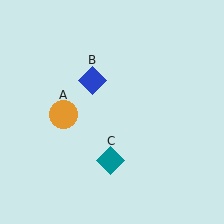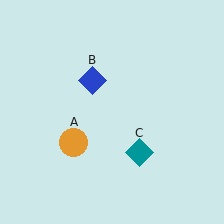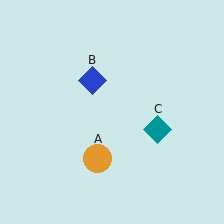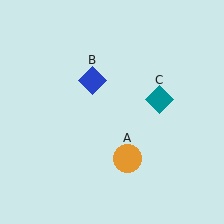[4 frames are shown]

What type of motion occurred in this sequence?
The orange circle (object A), teal diamond (object C) rotated counterclockwise around the center of the scene.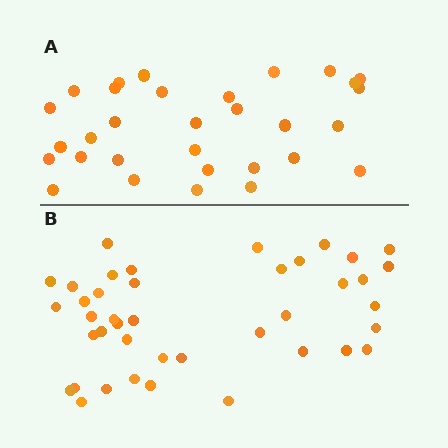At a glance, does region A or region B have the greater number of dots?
Region B (the bottom region) has more dots.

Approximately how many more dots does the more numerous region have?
Region B has roughly 10 or so more dots than region A.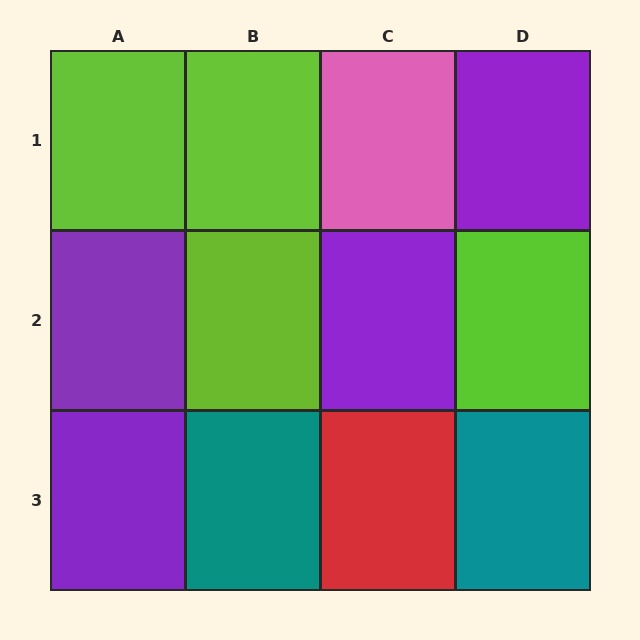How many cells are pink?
1 cell is pink.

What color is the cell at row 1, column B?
Lime.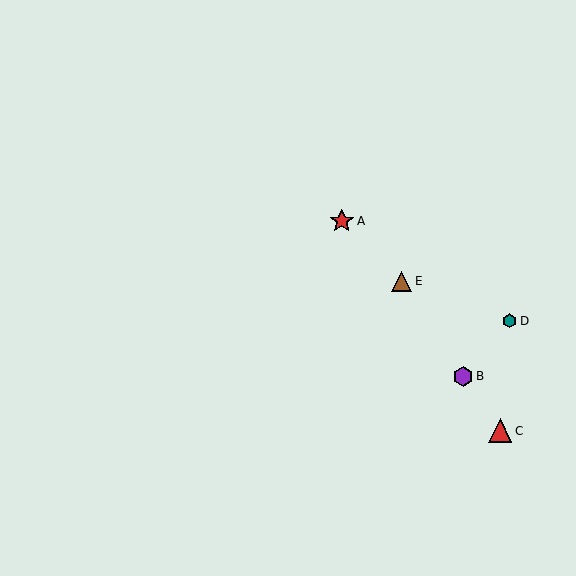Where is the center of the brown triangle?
The center of the brown triangle is at (402, 281).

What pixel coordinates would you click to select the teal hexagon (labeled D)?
Click at (509, 321) to select the teal hexagon D.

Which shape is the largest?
The red star (labeled A) is the largest.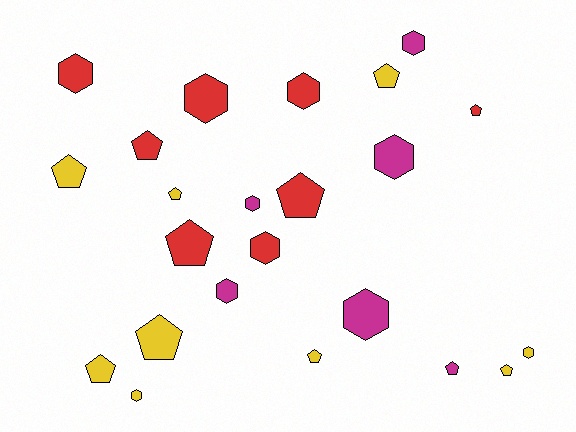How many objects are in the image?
There are 23 objects.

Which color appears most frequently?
Yellow, with 9 objects.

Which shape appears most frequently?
Pentagon, with 12 objects.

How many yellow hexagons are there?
There are 2 yellow hexagons.